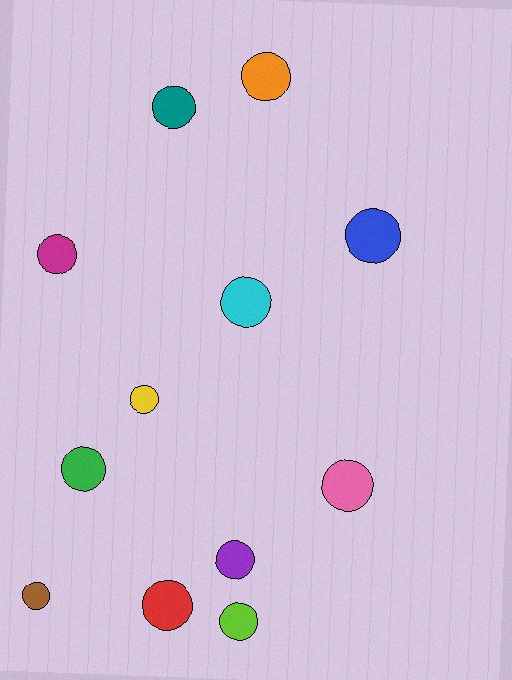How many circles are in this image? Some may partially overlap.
There are 12 circles.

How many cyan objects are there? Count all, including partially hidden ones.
There is 1 cyan object.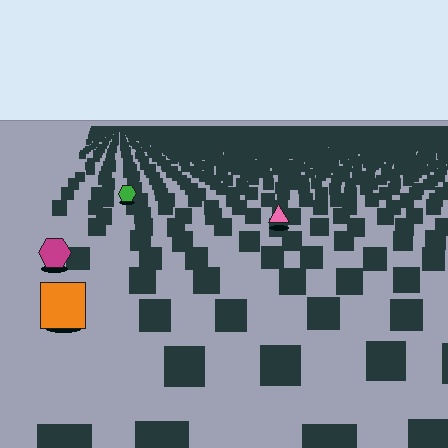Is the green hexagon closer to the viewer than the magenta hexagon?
No. The magenta hexagon is closer — you can tell from the texture gradient: the ground texture is coarser near it.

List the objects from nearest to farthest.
From nearest to farthest: the orange square, the magenta hexagon, the pink triangle, the green hexagon.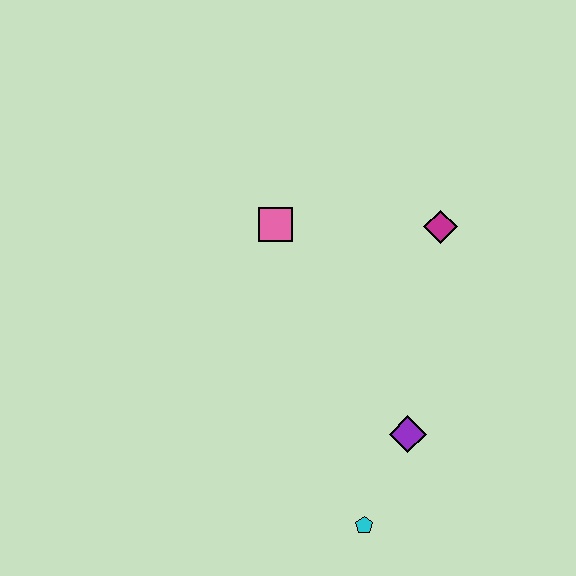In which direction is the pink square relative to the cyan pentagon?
The pink square is above the cyan pentagon.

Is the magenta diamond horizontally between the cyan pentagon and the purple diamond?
No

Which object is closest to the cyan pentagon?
The purple diamond is closest to the cyan pentagon.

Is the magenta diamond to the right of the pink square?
Yes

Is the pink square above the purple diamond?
Yes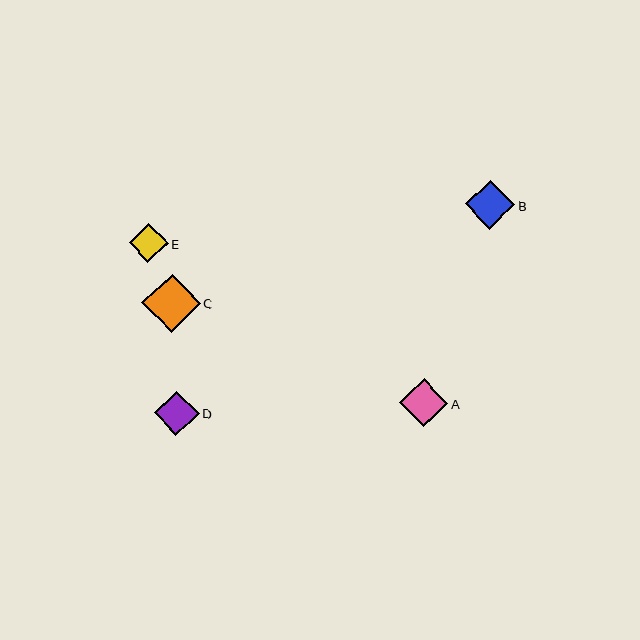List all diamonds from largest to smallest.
From largest to smallest: C, B, A, D, E.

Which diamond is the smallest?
Diamond E is the smallest with a size of approximately 39 pixels.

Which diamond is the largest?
Diamond C is the largest with a size of approximately 58 pixels.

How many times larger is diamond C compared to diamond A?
Diamond C is approximately 1.2 times the size of diamond A.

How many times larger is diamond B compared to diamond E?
Diamond B is approximately 1.3 times the size of diamond E.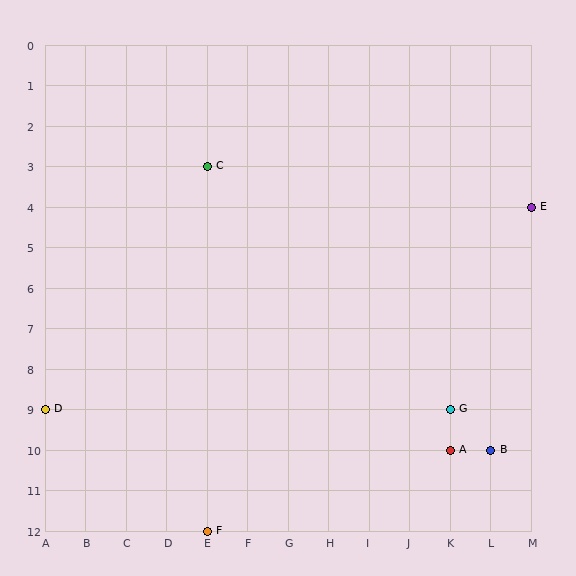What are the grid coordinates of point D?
Point D is at grid coordinates (A, 9).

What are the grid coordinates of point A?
Point A is at grid coordinates (K, 10).